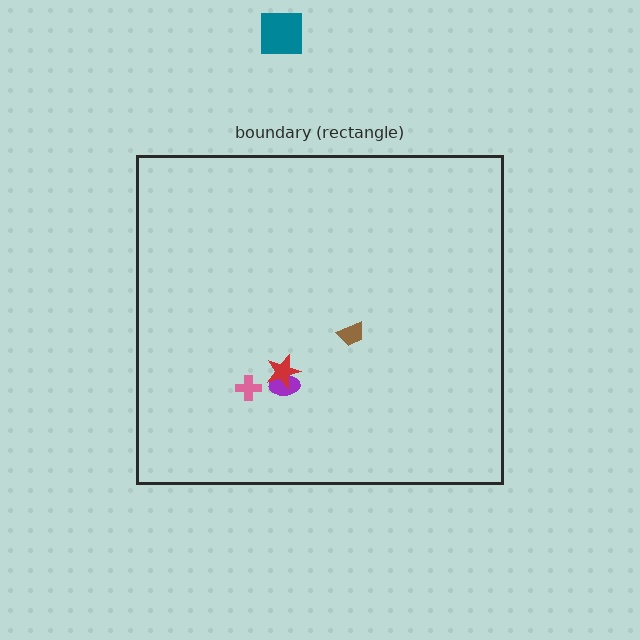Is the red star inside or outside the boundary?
Inside.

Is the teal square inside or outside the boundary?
Outside.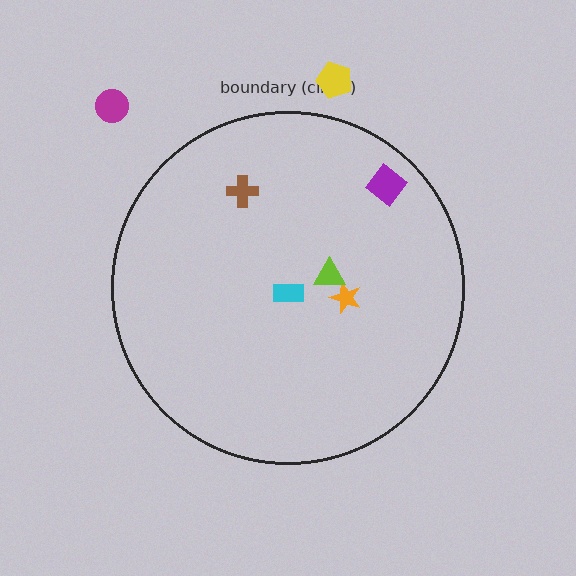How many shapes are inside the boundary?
5 inside, 2 outside.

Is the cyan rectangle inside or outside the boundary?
Inside.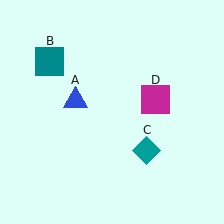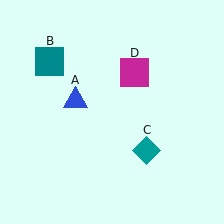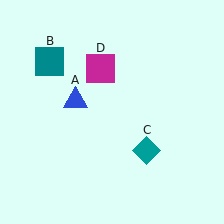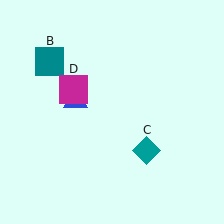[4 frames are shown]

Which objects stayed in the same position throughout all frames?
Blue triangle (object A) and teal square (object B) and teal diamond (object C) remained stationary.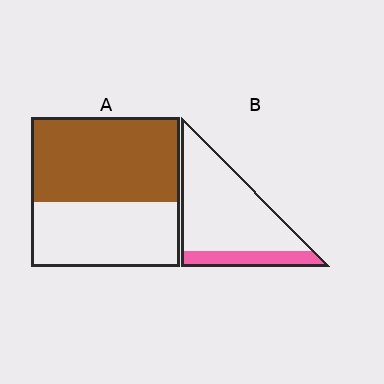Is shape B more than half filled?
No.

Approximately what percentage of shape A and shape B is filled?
A is approximately 55% and B is approximately 20%.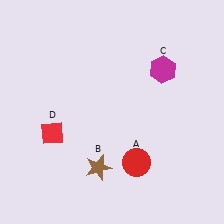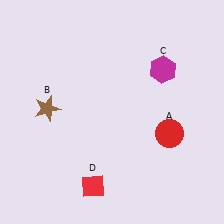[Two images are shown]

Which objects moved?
The objects that moved are: the red circle (A), the brown star (B), the red diamond (D).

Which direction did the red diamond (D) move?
The red diamond (D) moved down.